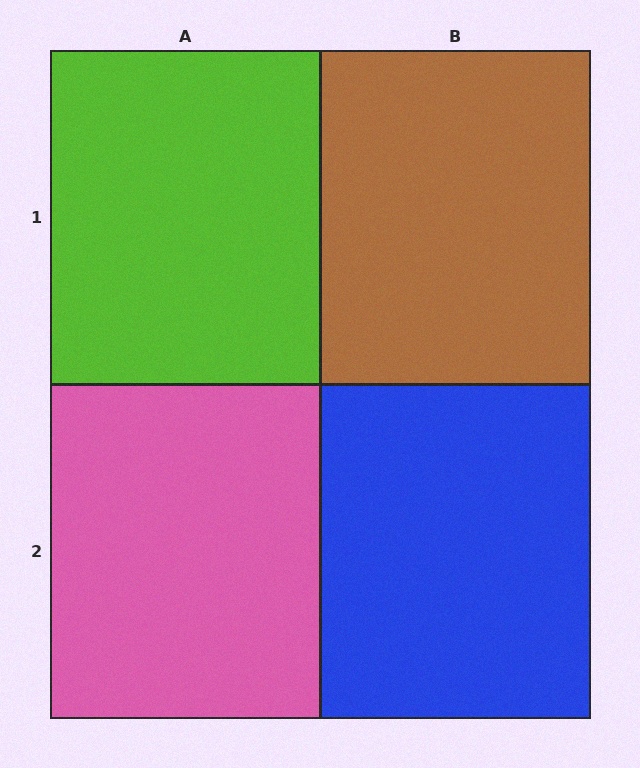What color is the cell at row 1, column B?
Brown.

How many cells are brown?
1 cell is brown.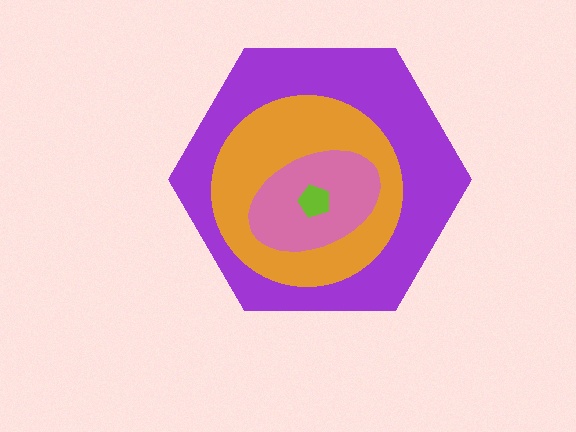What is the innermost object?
The lime pentagon.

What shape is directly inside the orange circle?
The pink ellipse.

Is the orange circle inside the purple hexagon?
Yes.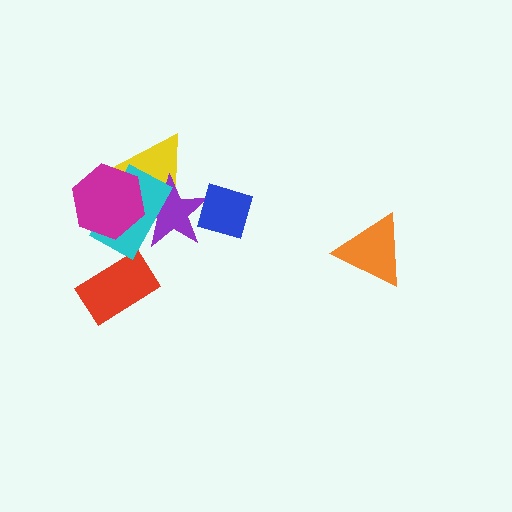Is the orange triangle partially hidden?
No, no other shape covers it.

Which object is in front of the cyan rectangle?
The magenta hexagon is in front of the cyan rectangle.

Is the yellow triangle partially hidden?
Yes, it is partially covered by another shape.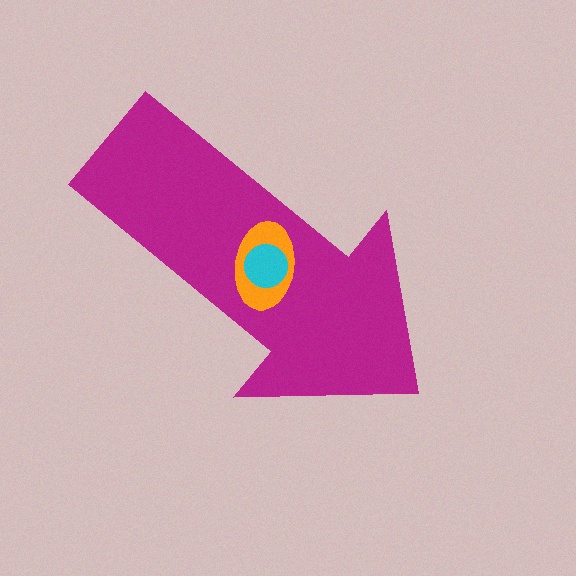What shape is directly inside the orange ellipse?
The cyan circle.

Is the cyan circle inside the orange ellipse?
Yes.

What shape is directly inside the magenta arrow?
The orange ellipse.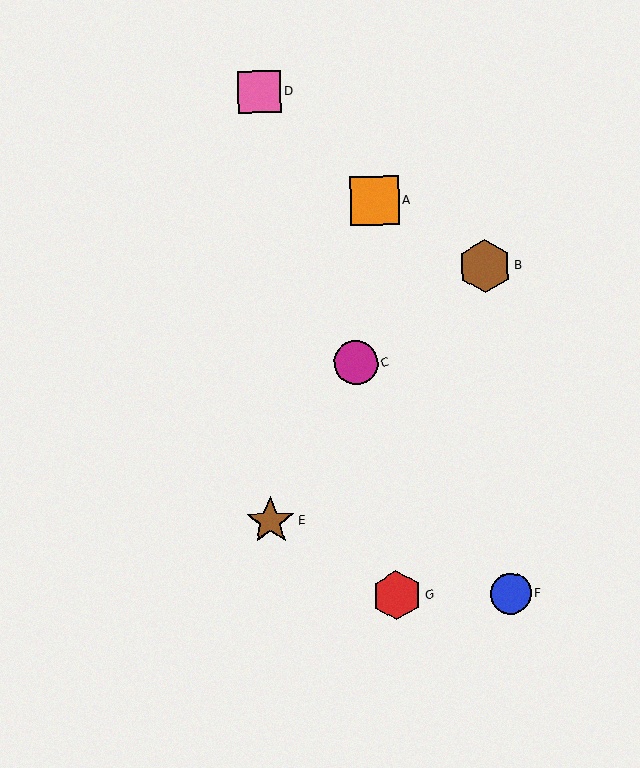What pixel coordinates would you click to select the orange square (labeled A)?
Click at (375, 201) to select the orange square A.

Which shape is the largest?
The brown hexagon (labeled B) is the largest.